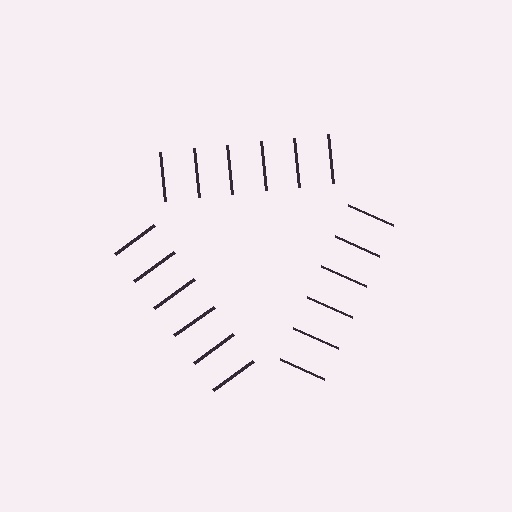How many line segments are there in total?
18 — 6 along each of the 3 edges.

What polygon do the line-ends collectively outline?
An illusory triangle — the line segments terminate on its edges but no continuous stroke is drawn.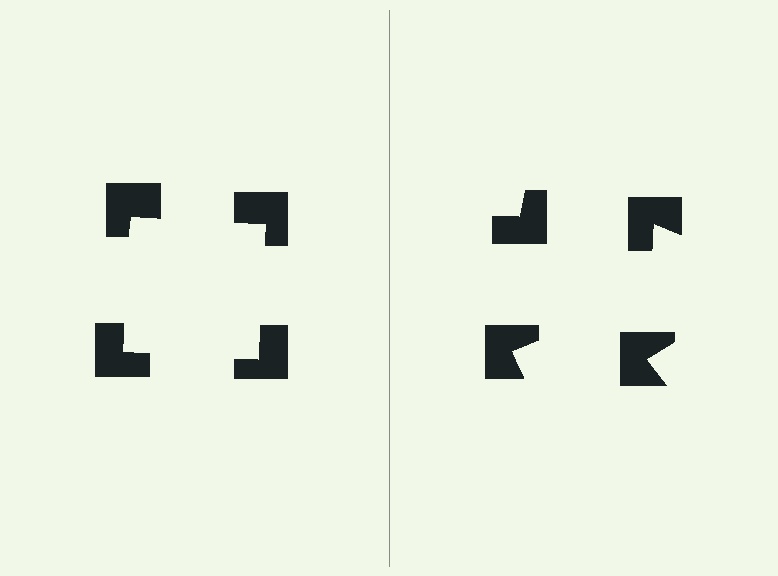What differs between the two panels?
The notched squares are positioned identically on both sides; only the wedge orientations differ. On the left they align to a square; on the right they are misaligned.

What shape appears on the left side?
An illusory square.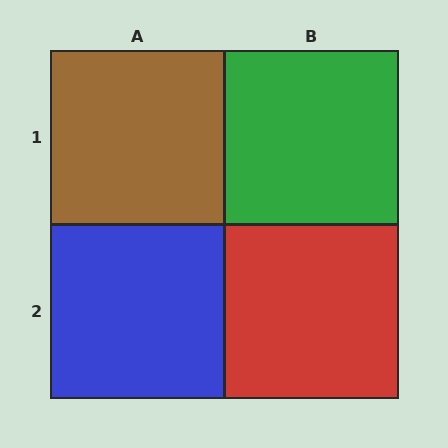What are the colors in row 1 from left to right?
Brown, green.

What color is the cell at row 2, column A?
Blue.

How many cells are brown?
1 cell is brown.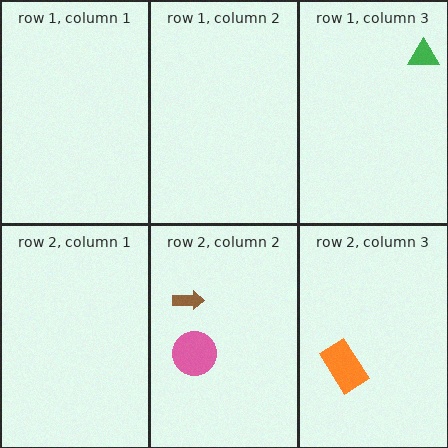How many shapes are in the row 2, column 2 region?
2.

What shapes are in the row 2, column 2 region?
The brown arrow, the pink circle.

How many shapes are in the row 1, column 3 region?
1.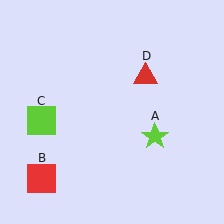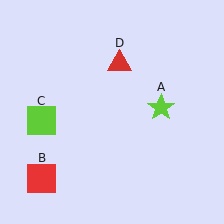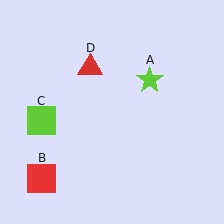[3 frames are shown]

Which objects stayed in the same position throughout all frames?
Red square (object B) and lime square (object C) remained stationary.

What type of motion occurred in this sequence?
The lime star (object A), red triangle (object D) rotated counterclockwise around the center of the scene.